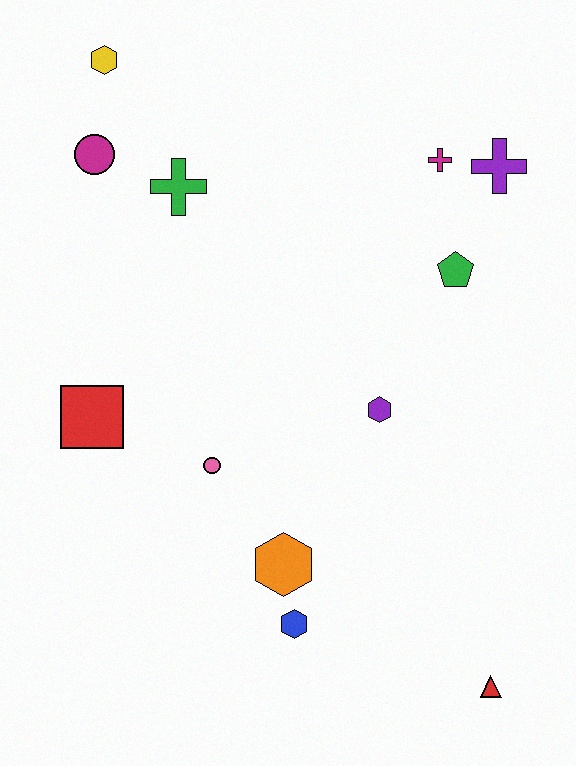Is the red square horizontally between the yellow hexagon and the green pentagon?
No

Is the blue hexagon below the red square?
Yes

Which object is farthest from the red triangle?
The yellow hexagon is farthest from the red triangle.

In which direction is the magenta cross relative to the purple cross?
The magenta cross is to the left of the purple cross.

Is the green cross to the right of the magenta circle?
Yes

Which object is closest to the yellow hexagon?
The magenta circle is closest to the yellow hexagon.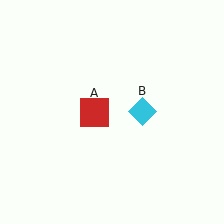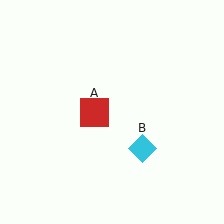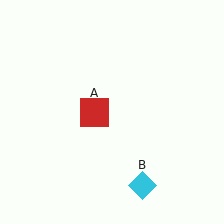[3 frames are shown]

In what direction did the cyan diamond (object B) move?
The cyan diamond (object B) moved down.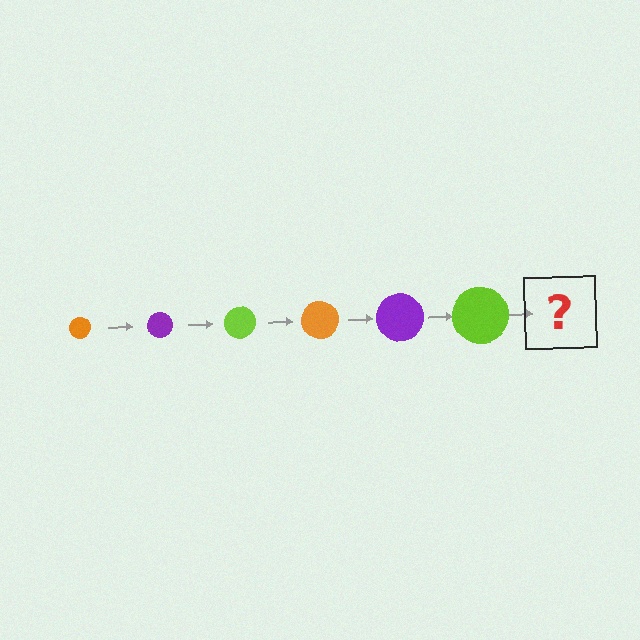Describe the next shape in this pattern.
It should be an orange circle, larger than the previous one.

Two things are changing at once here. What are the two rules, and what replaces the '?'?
The two rules are that the circle grows larger each step and the color cycles through orange, purple, and lime. The '?' should be an orange circle, larger than the previous one.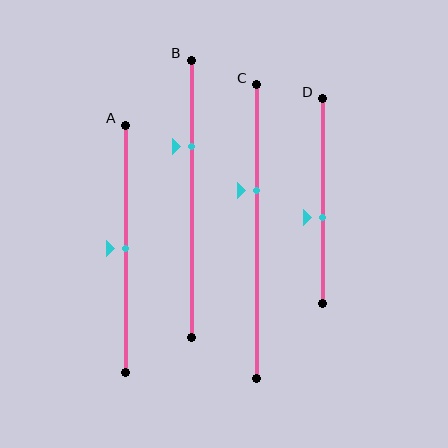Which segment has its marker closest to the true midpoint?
Segment A has its marker closest to the true midpoint.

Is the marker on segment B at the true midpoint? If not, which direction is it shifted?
No, the marker on segment B is shifted upward by about 19% of the segment length.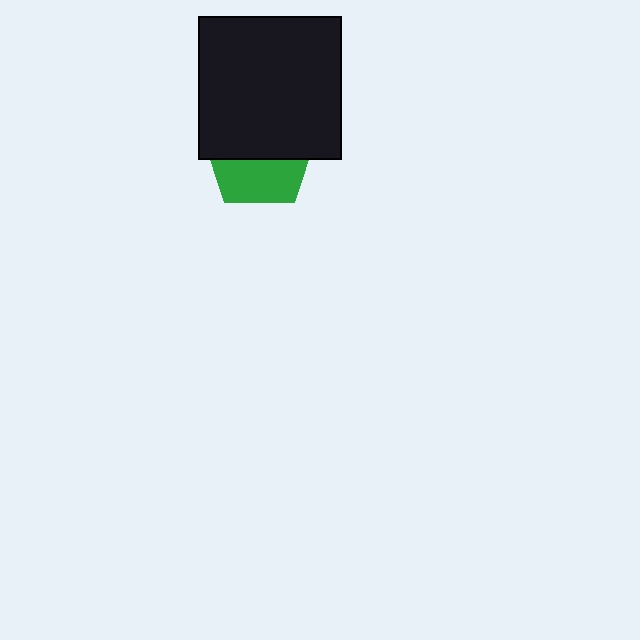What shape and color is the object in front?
The object in front is a black square.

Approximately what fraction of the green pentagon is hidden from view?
Roughly 57% of the green pentagon is hidden behind the black square.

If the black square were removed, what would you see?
You would see the complete green pentagon.